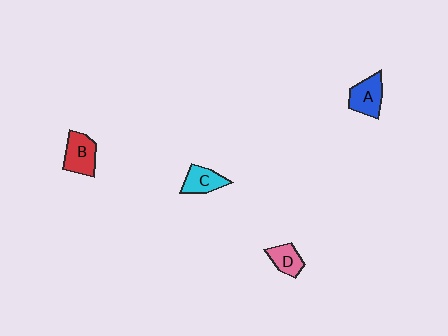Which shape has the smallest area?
Shape D (pink).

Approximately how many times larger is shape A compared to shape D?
Approximately 1.4 times.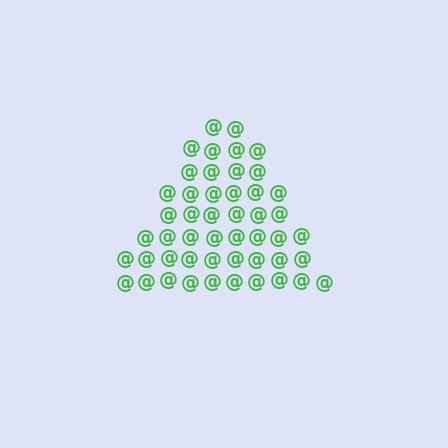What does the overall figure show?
The overall figure shows a triangle.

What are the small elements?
The small elements are at signs.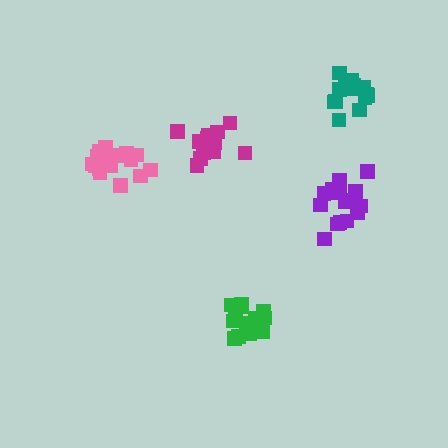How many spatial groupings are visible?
There are 5 spatial groupings.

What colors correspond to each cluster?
The clusters are colored: purple, magenta, teal, green, pink.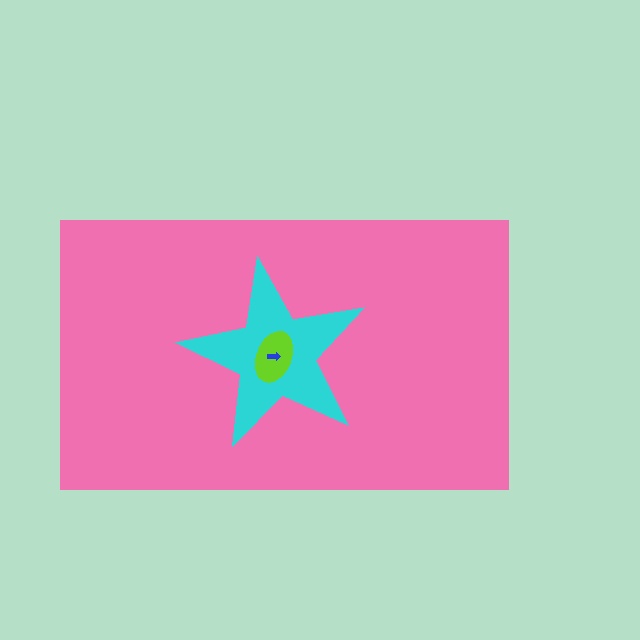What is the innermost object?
The blue arrow.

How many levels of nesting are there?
4.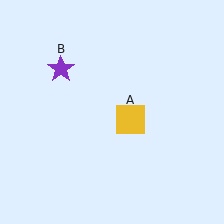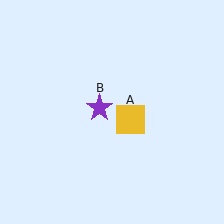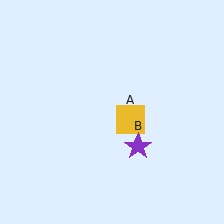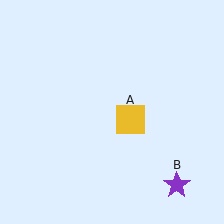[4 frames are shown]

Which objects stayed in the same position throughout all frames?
Yellow square (object A) remained stationary.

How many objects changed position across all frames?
1 object changed position: purple star (object B).